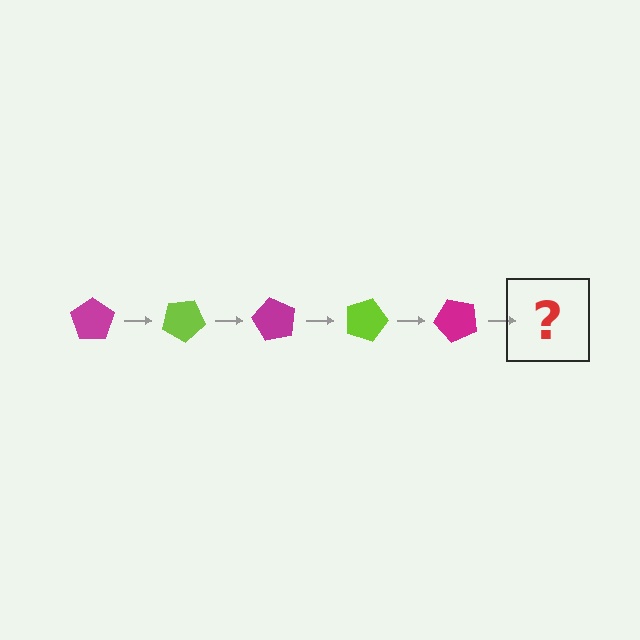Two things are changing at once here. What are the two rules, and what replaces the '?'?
The two rules are that it rotates 30 degrees each step and the color cycles through magenta and lime. The '?' should be a lime pentagon, rotated 150 degrees from the start.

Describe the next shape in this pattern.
It should be a lime pentagon, rotated 150 degrees from the start.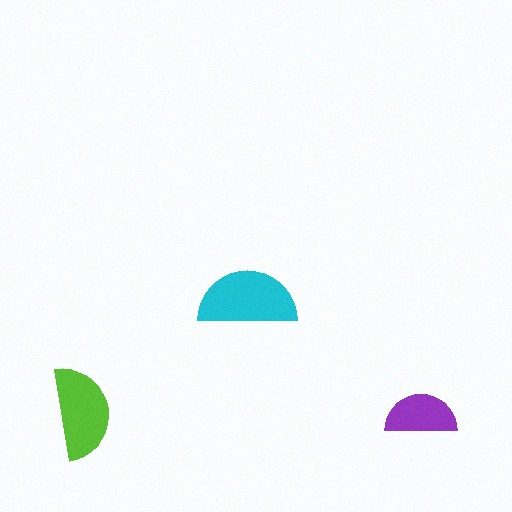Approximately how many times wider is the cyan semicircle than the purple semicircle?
About 1.5 times wider.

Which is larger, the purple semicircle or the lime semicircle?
The lime one.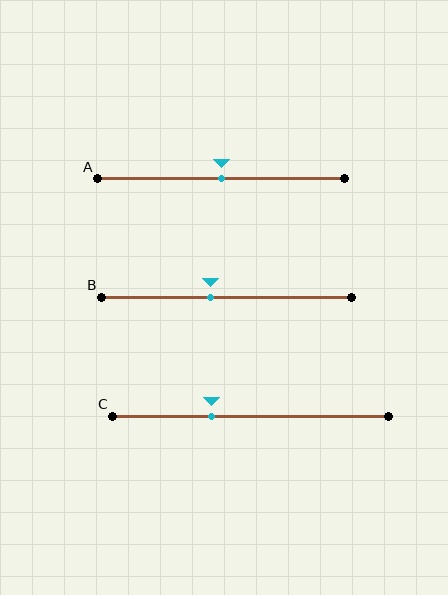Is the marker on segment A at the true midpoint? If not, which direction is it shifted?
Yes, the marker on segment A is at the true midpoint.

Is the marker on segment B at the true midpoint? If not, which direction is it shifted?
No, the marker on segment B is shifted to the left by about 6% of the segment length.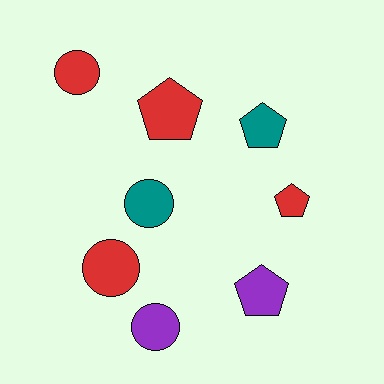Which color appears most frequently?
Red, with 4 objects.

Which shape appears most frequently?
Circle, with 4 objects.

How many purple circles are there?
There is 1 purple circle.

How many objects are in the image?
There are 8 objects.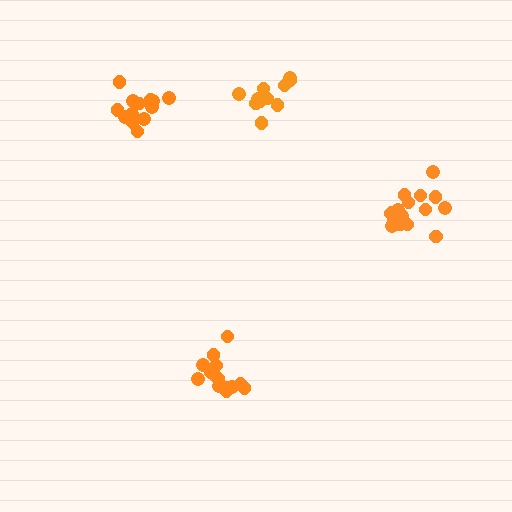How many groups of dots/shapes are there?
There are 4 groups.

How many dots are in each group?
Group 1: 15 dots, Group 2: 12 dots, Group 3: 16 dots, Group 4: 13 dots (56 total).